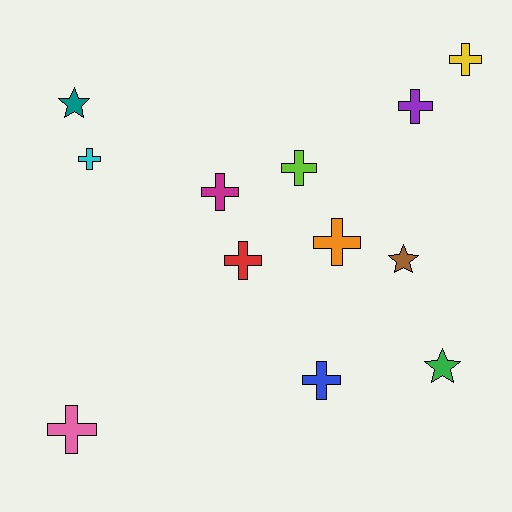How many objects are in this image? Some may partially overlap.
There are 12 objects.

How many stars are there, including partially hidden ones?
There are 3 stars.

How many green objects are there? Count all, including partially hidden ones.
There is 1 green object.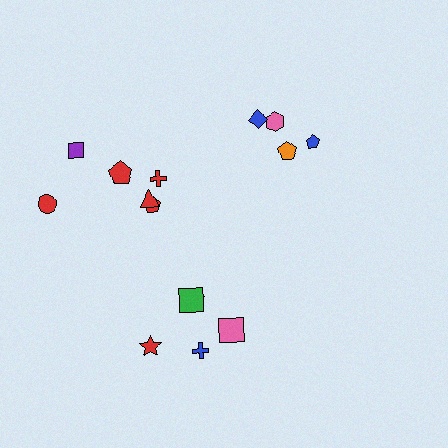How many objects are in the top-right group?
There are 4 objects.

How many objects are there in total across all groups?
There are 15 objects.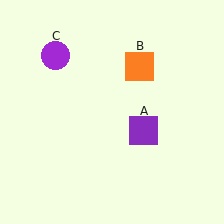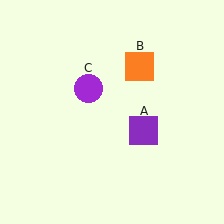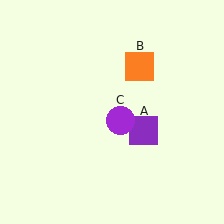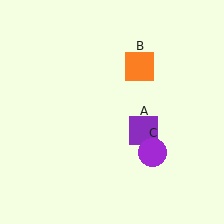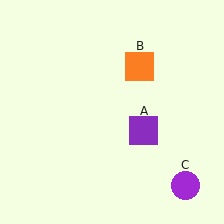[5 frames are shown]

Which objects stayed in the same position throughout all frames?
Purple square (object A) and orange square (object B) remained stationary.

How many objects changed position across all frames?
1 object changed position: purple circle (object C).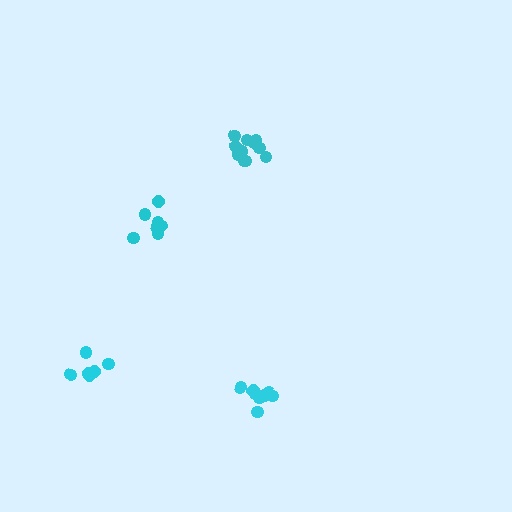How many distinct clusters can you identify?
There are 4 distinct clusters.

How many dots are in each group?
Group 1: 8 dots, Group 2: 7 dots, Group 3: 11 dots, Group 4: 6 dots (32 total).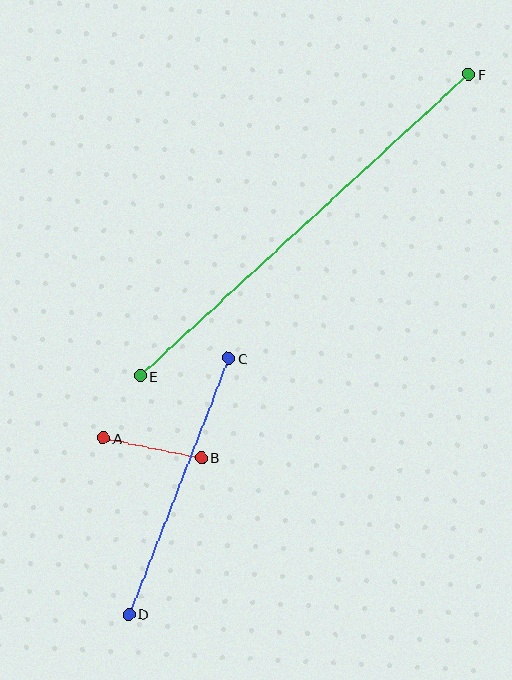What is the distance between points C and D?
The distance is approximately 275 pixels.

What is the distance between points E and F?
The distance is approximately 446 pixels.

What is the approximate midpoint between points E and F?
The midpoint is at approximately (305, 225) pixels.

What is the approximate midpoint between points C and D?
The midpoint is at approximately (179, 486) pixels.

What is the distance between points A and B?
The distance is approximately 100 pixels.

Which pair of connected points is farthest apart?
Points E and F are farthest apart.